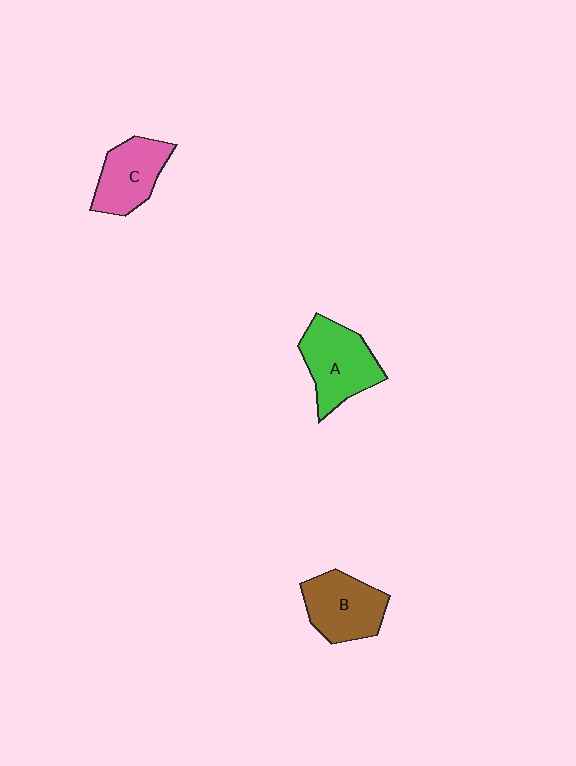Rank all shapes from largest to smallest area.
From largest to smallest: A (green), B (brown), C (pink).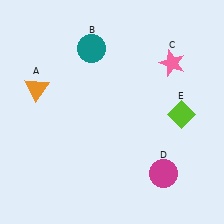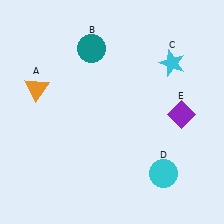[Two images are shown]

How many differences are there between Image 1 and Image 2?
There are 3 differences between the two images.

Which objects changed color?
C changed from pink to cyan. D changed from magenta to cyan. E changed from lime to purple.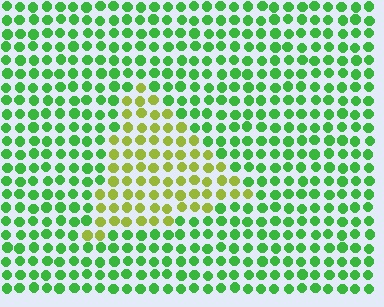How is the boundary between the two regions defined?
The boundary is defined purely by a slight shift in hue (about 47 degrees). Spacing, size, and orientation are identical on both sides.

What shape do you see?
I see a triangle.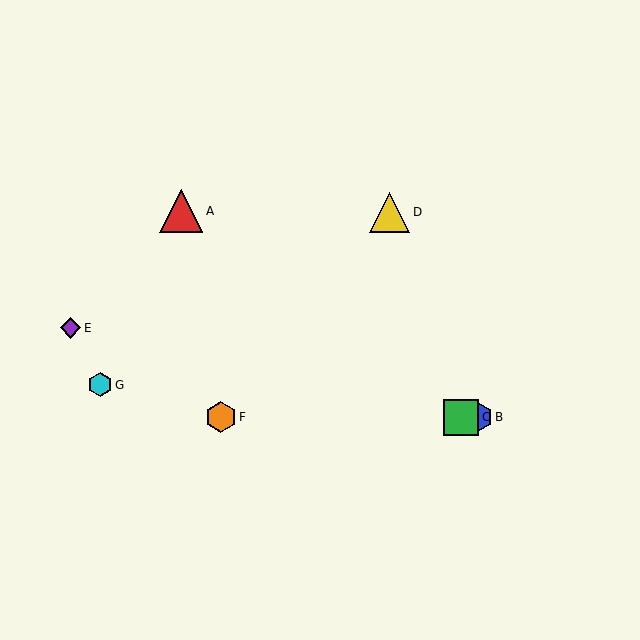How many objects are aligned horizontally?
3 objects (B, C, F) are aligned horizontally.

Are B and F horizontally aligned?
Yes, both are at y≈417.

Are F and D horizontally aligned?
No, F is at y≈417 and D is at y≈212.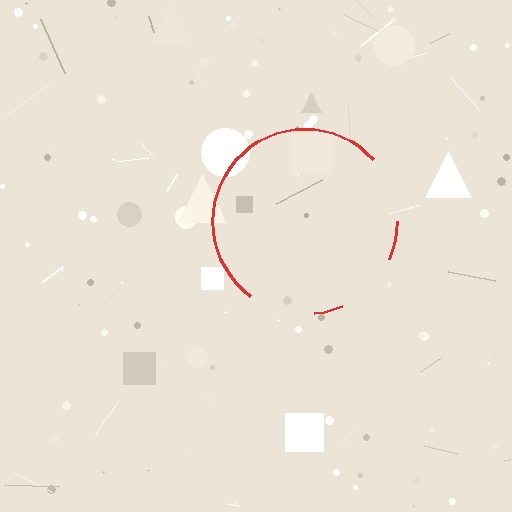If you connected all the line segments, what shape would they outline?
They would outline a circle.